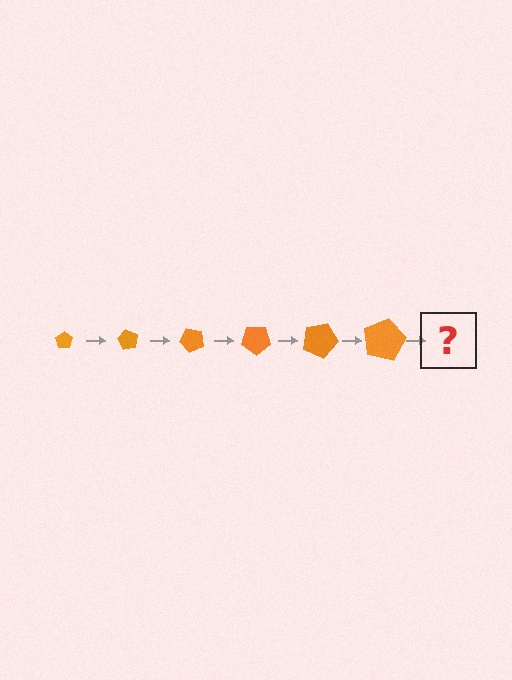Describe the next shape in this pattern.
It should be a pentagon, larger than the previous one and rotated 360 degrees from the start.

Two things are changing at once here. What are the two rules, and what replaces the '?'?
The two rules are that the pentagon grows larger each step and it rotates 60 degrees each step. The '?' should be a pentagon, larger than the previous one and rotated 360 degrees from the start.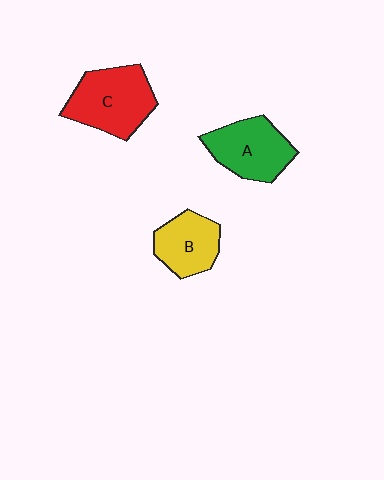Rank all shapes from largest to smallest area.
From largest to smallest: C (red), A (green), B (yellow).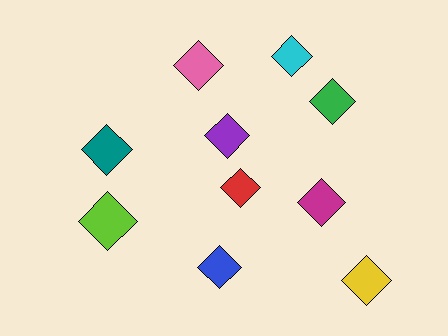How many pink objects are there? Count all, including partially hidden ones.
There is 1 pink object.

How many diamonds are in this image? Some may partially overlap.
There are 10 diamonds.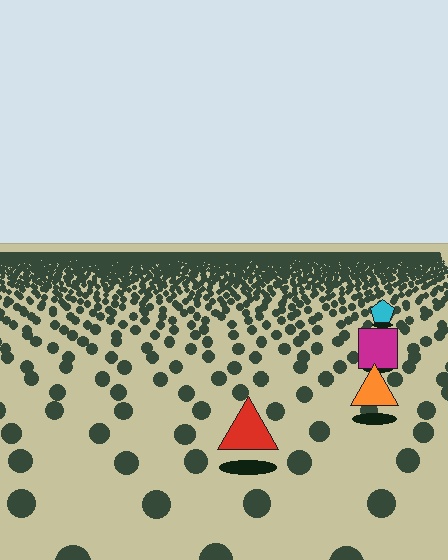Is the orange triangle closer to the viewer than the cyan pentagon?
Yes. The orange triangle is closer — you can tell from the texture gradient: the ground texture is coarser near it.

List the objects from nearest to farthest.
From nearest to farthest: the red triangle, the orange triangle, the magenta square, the cyan pentagon.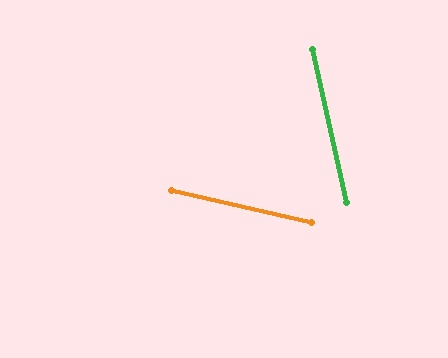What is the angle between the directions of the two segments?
Approximately 64 degrees.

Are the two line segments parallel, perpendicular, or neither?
Neither parallel nor perpendicular — they differ by about 64°.